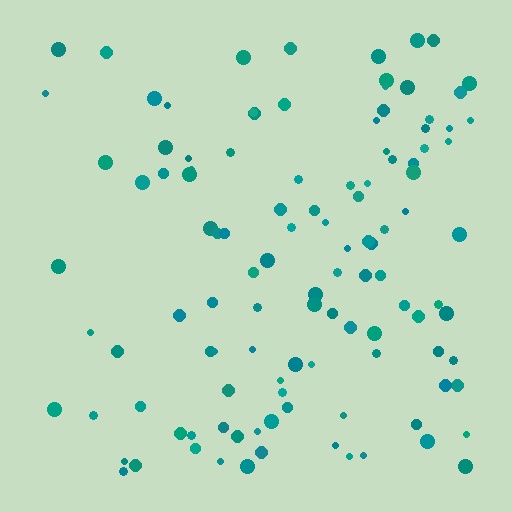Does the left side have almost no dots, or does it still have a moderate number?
Still a moderate number, just noticeably fewer than the right.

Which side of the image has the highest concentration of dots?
The right.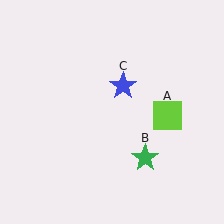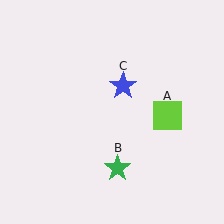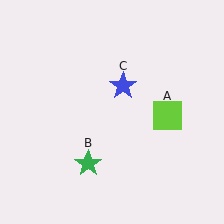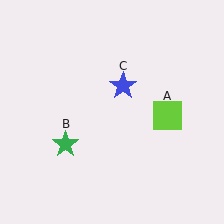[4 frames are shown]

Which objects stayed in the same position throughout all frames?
Lime square (object A) and blue star (object C) remained stationary.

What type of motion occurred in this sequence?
The green star (object B) rotated clockwise around the center of the scene.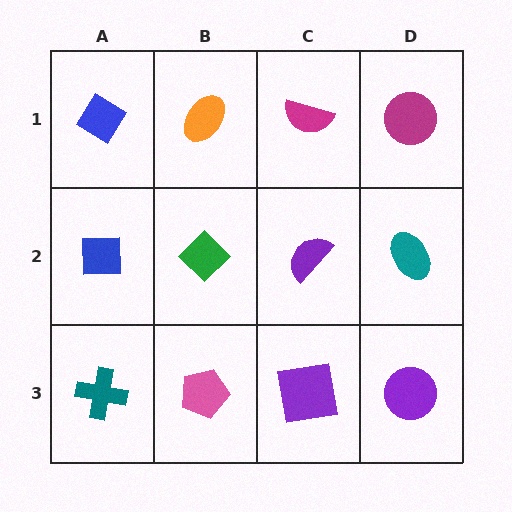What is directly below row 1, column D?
A teal ellipse.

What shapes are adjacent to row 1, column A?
A blue square (row 2, column A), an orange ellipse (row 1, column B).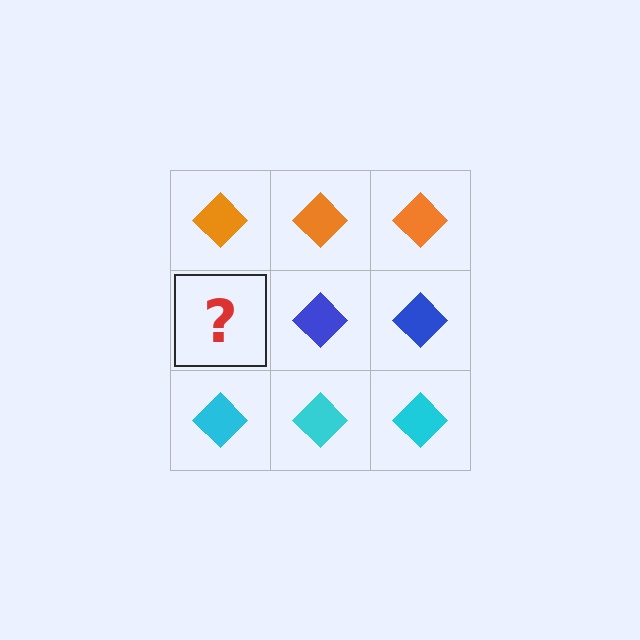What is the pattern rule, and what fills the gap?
The rule is that each row has a consistent color. The gap should be filled with a blue diamond.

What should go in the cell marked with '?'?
The missing cell should contain a blue diamond.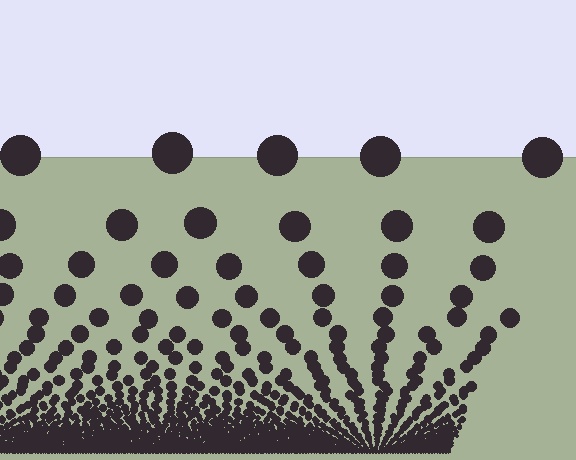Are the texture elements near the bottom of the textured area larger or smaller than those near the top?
Smaller. The gradient is inverted — elements near the bottom are smaller and denser.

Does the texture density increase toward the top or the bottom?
Density increases toward the bottom.